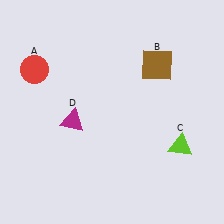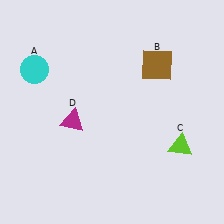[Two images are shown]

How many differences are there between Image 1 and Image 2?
There is 1 difference between the two images.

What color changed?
The circle (A) changed from red in Image 1 to cyan in Image 2.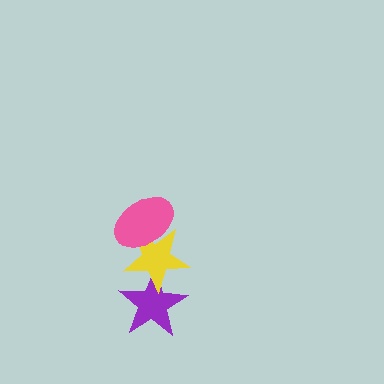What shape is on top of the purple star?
The yellow star is on top of the purple star.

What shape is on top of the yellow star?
The pink ellipse is on top of the yellow star.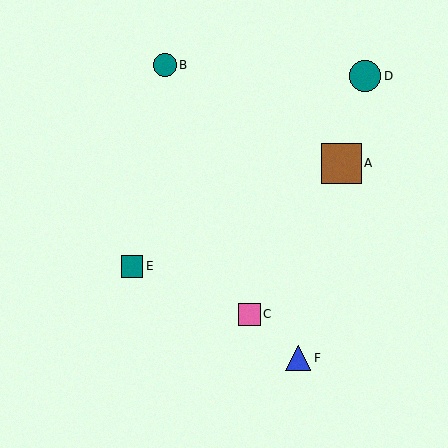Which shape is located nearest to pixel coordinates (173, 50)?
The teal circle (labeled B) at (165, 65) is nearest to that location.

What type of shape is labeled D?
Shape D is a teal circle.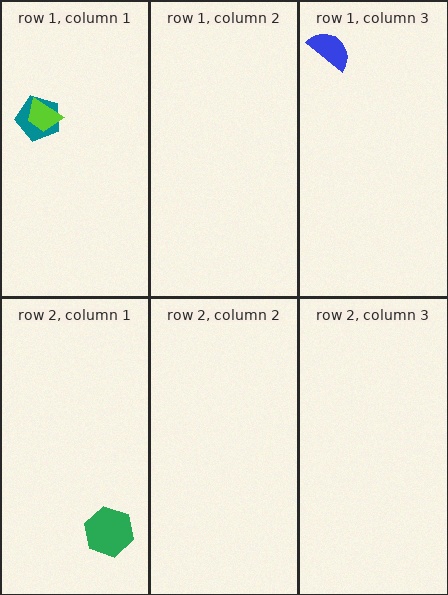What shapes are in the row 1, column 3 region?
The blue semicircle.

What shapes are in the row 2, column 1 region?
The green hexagon.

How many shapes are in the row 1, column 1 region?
2.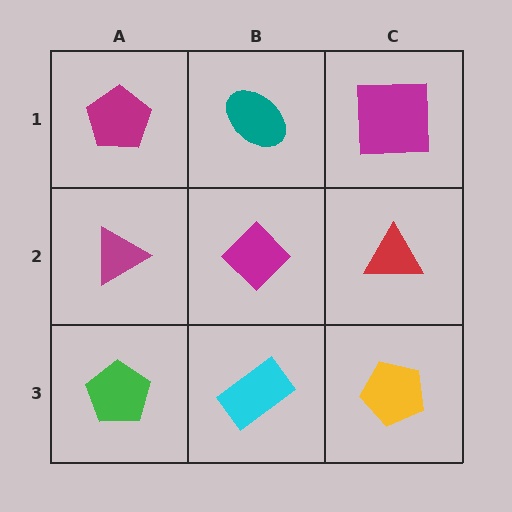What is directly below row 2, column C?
A yellow pentagon.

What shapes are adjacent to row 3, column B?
A magenta diamond (row 2, column B), a green pentagon (row 3, column A), a yellow pentagon (row 3, column C).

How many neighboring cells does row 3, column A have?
2.